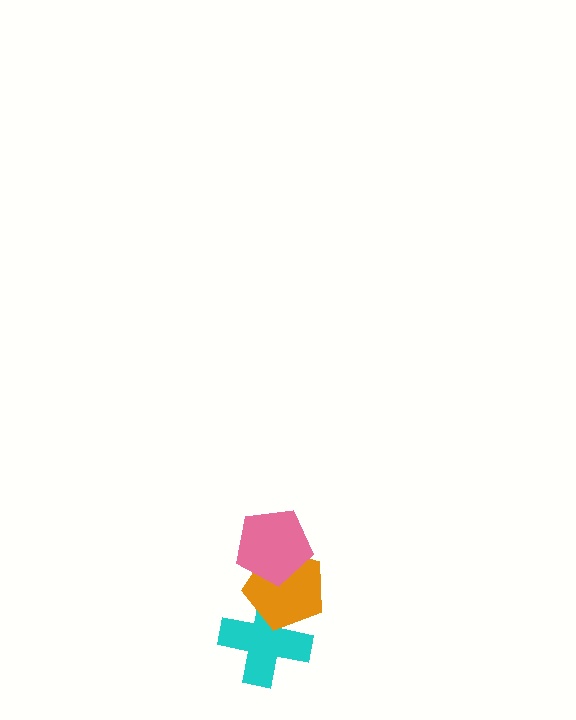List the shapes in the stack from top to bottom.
From top to bottom: the pink pentagon, the orange pentagon, the cyan cross.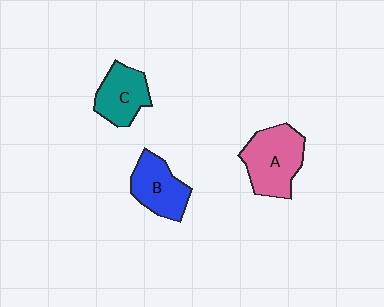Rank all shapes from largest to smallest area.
From largest to smallest: A (pink), B (blue), C (teal).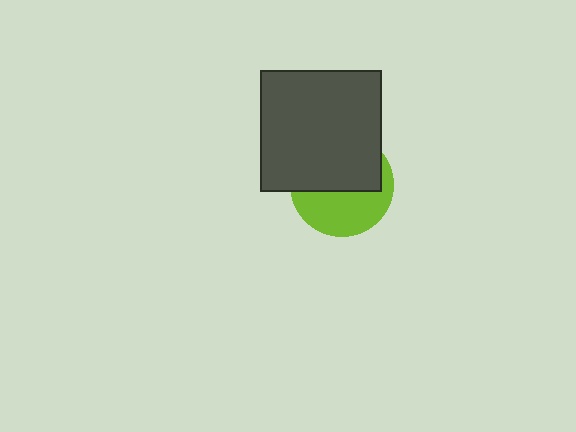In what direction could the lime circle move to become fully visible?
The lime circle could move down. That would shift it out from behind the dark gray square entirely.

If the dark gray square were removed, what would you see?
You would see the complete lime circle.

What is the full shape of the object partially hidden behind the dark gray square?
The partially hidden object is a lime circle.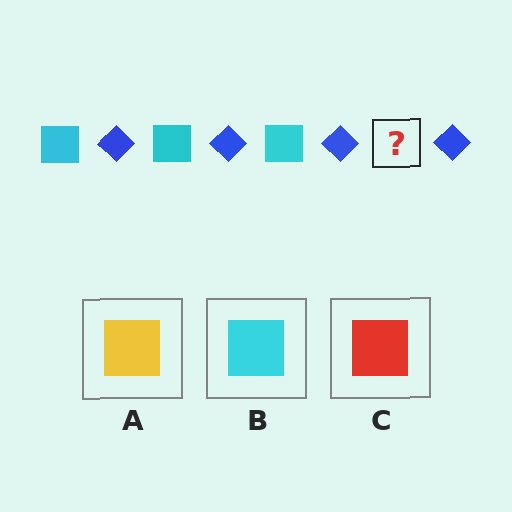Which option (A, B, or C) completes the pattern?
B.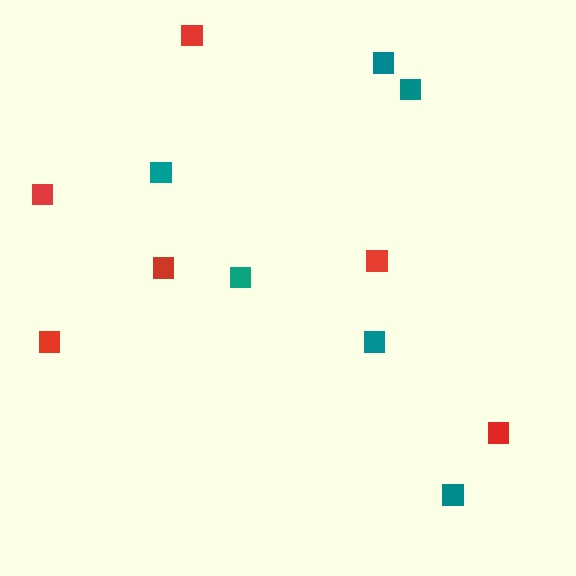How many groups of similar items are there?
There are 2 groups: one group of teal squares (6) and one group of red squares (6).